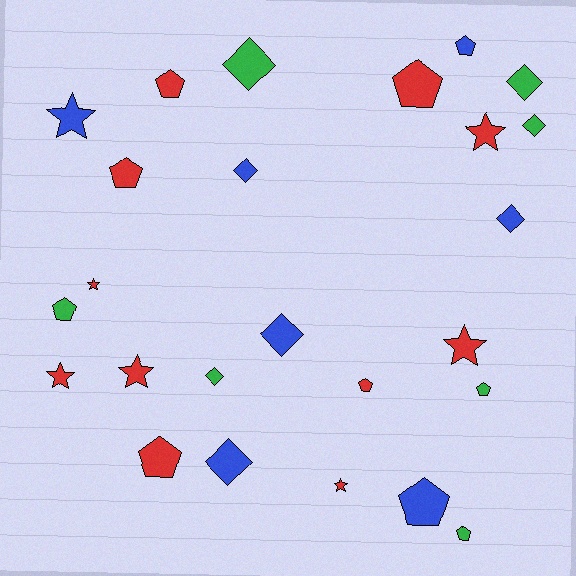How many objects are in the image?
There are 25 objects.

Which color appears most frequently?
Red, with 11 objects.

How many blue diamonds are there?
There are 4 blue diamonds.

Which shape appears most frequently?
Pentagon, with 10 objects.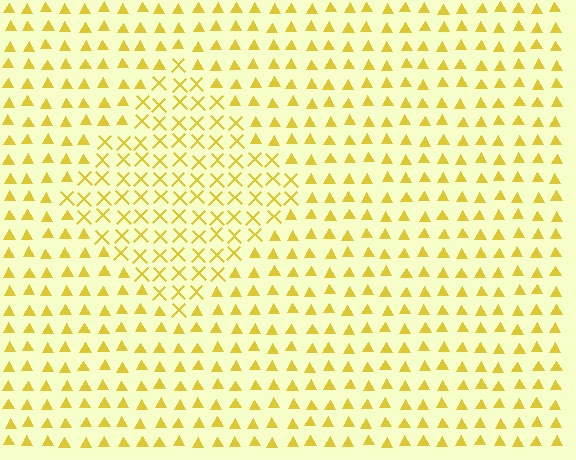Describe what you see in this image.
The image is filled with small yellow elements arranged in a uniform grid. A diamond-shaped region contains X marks, while the surrounding area contains triangles. The boundary is defined purely by the change in element shape.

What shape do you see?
I see a diamond.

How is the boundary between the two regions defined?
The boundary is defined by a change in element shape: X marks inside vs. triangles outside. All elements share the same color and spacing.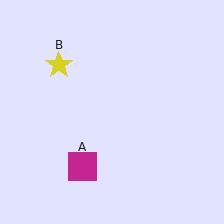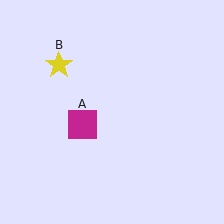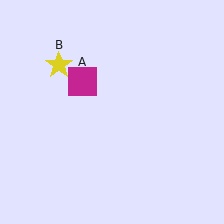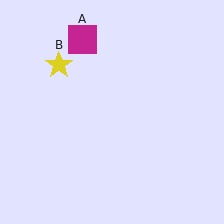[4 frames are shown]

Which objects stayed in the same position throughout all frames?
Yellow star (object B) remained stationary.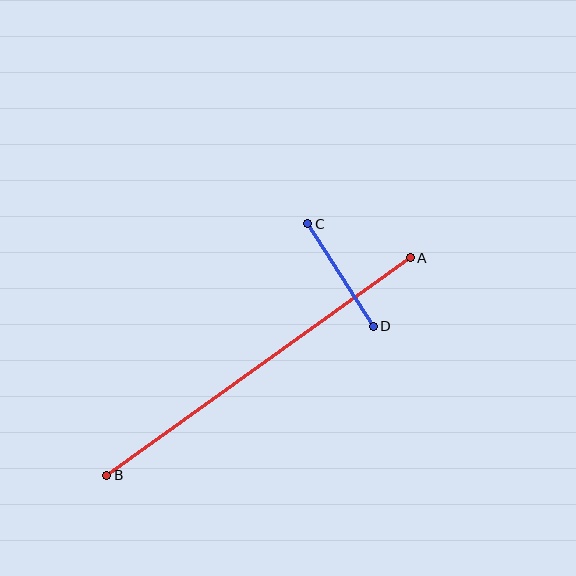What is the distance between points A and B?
The distance is approximately 374 pixels.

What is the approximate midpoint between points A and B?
The midpoint is at approximately (259, 367) pixels.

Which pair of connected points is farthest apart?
Points A and B are farthest apart.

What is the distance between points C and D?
The distance is approximately 122 pixels.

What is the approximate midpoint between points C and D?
The midpoint is at approximately (340, 275) pixels.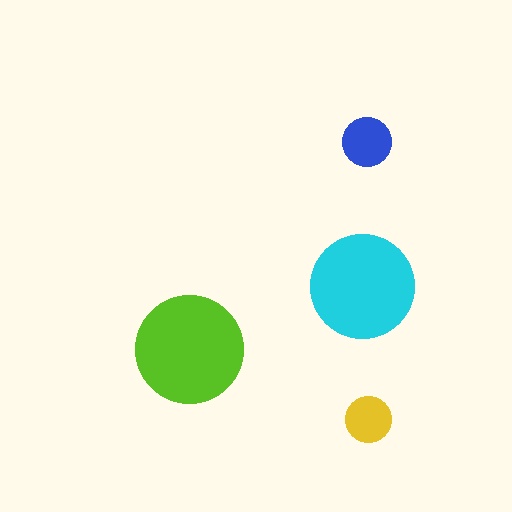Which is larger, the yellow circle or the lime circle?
The lime one.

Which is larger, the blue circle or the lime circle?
The lime one.